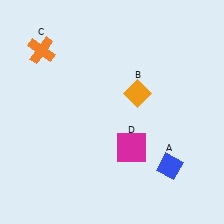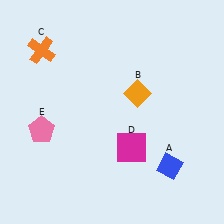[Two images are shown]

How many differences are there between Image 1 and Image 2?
There is 1 difference between the two images.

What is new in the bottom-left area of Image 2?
A pink pentagon (E) was added in the bottom-left area of Image 2.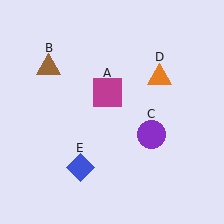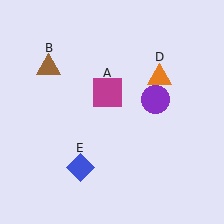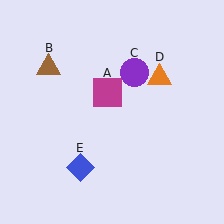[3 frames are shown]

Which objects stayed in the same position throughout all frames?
Magenta square (object A) and brown triangle (object B) and orange triangle (object D) and blue diamond (object E) remained stationary.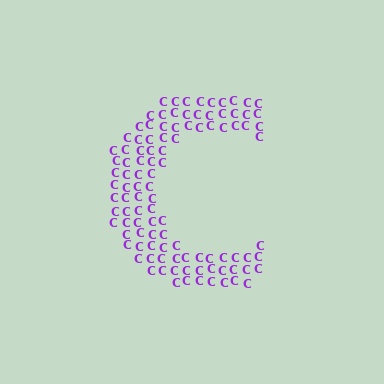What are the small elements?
The small elements are letter C's.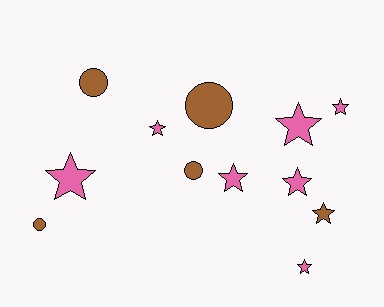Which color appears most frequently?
Pink, with 7 objects.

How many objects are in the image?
There are 12 objects.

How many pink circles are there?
There are no pink circles.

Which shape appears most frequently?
Star, with 8 objects.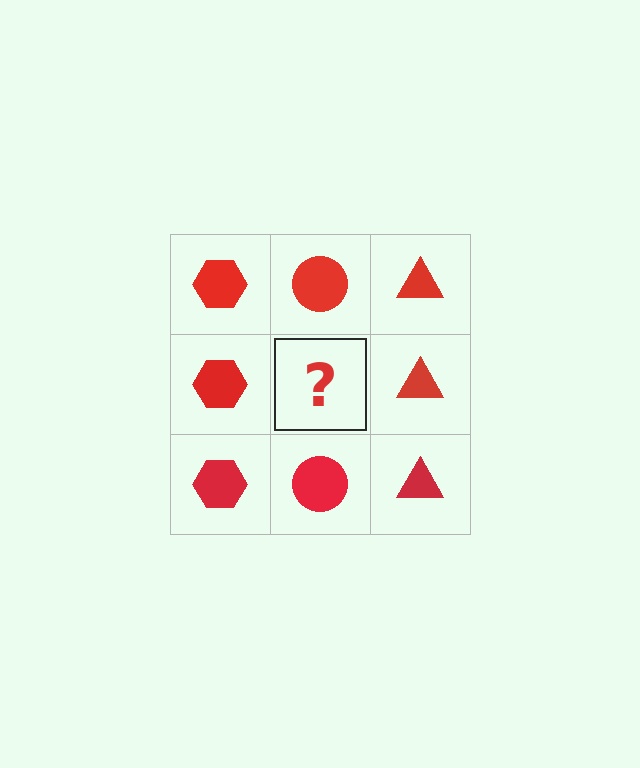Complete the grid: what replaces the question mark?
The question mark should be replaced with a red circle.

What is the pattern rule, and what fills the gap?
The rule is that each column has a consistent shape. The gap should be filled with a red circle.